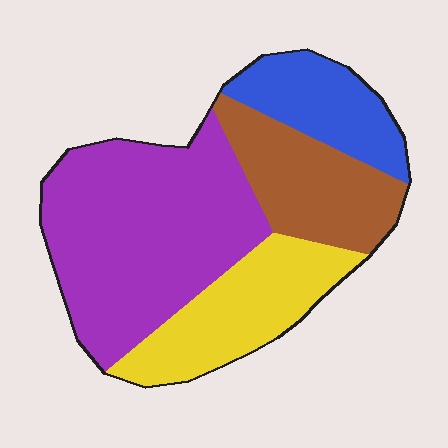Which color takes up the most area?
Purple, at roughly 45%.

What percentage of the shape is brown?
Brown takes up less than a quarter of the shape.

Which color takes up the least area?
Blue, at roughly 15%.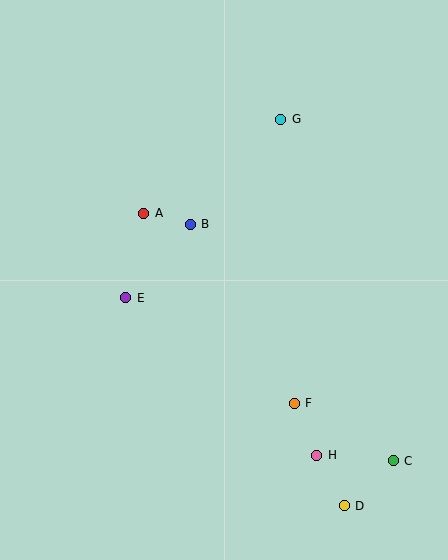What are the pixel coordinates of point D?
Point D is at (344, 506).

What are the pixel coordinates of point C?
Point C is at (393, 461).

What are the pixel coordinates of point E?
Point E is at (126, 298).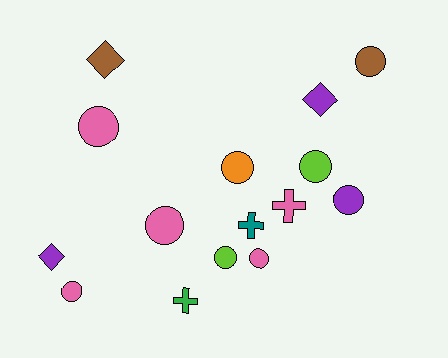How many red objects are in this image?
There are no red objects.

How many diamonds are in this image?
There are 3 diamonds.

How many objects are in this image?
There are 15 objects.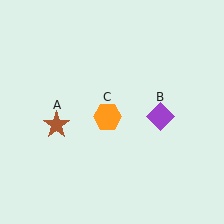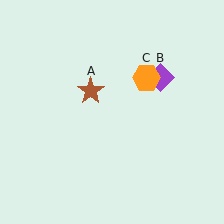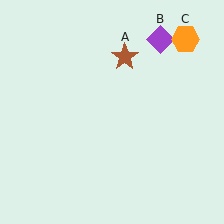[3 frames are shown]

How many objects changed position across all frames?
3 objects changed position: brown star (object A), purple diamond (object B), orange hexagon (object C).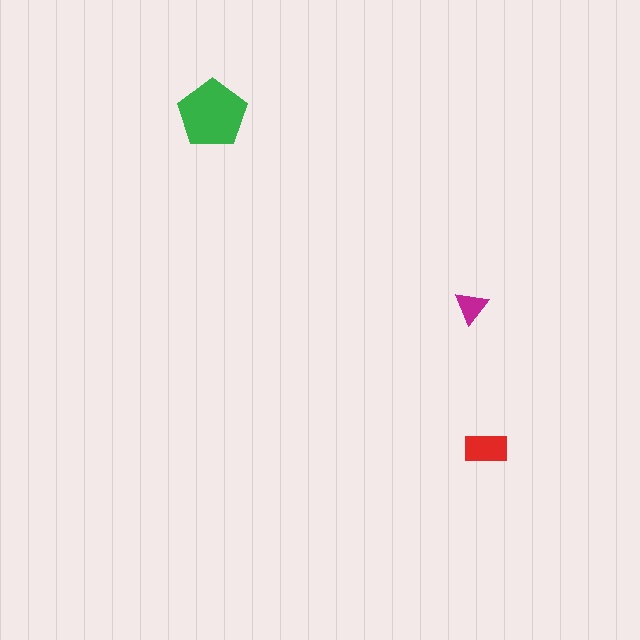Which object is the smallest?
The magenta triangle.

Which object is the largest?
The green pentagon.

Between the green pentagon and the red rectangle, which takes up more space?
The green pentagon.